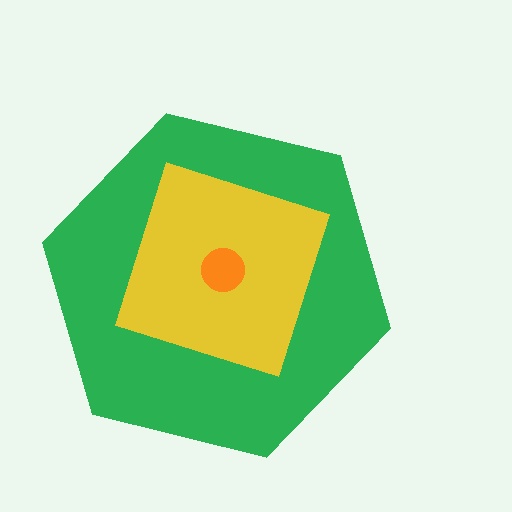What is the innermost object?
The orange circle.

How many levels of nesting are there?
3.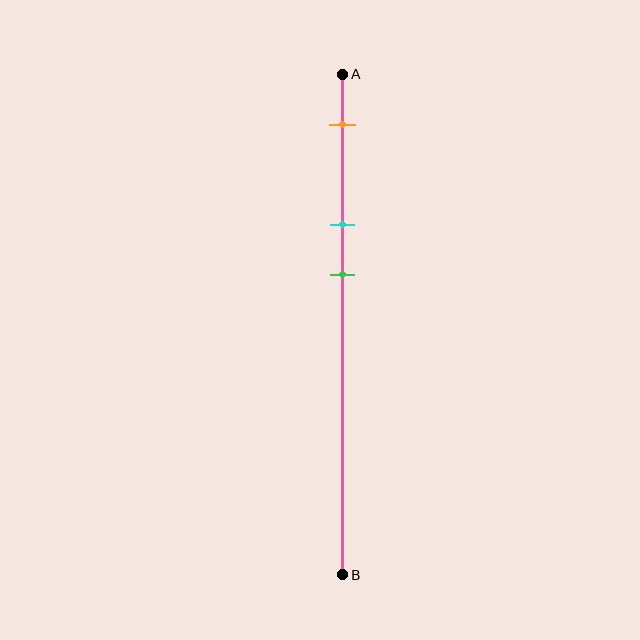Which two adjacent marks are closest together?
The cyan and green marks are the closest adjacent pair.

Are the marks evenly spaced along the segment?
Yes, the marks are approximately evenly spaced.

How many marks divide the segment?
There are 3 marks dividing the segment.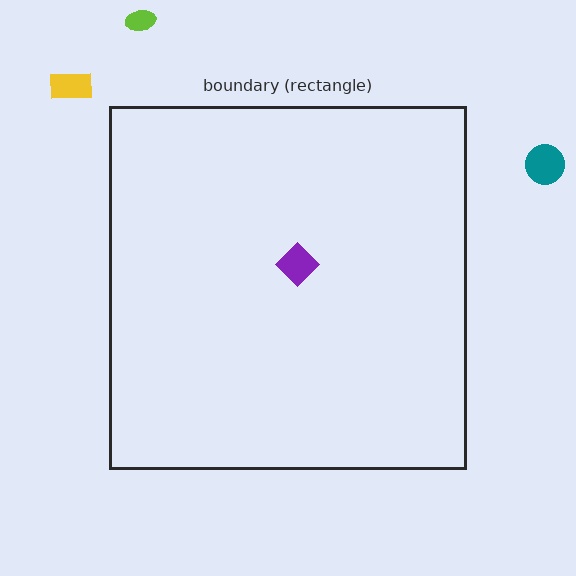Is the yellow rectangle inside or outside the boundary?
Outside.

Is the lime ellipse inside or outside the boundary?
Outside.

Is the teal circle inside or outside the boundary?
Outside.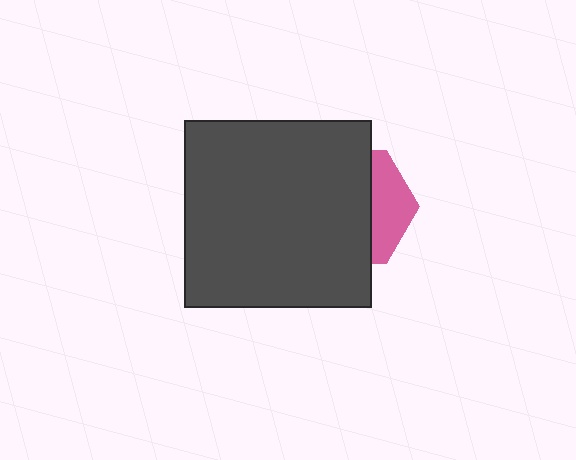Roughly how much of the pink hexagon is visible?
A small part of it is visible (roughly 32%).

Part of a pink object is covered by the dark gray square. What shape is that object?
It is a hexagon.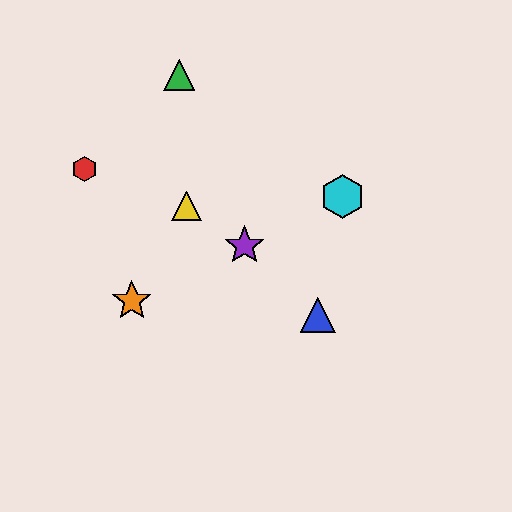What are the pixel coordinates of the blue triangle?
The blue triangle is at (318, 315).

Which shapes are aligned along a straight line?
The purple star, the orange star, the cyan hexagon are aligned along a straight line.